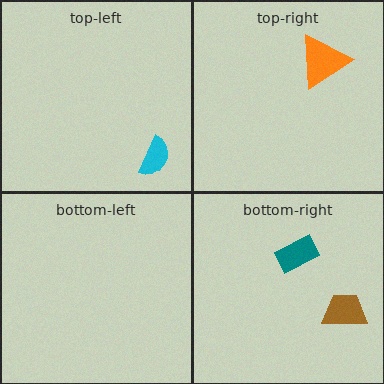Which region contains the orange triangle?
The top-right region.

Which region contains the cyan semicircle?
The top-left region.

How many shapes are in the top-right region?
1.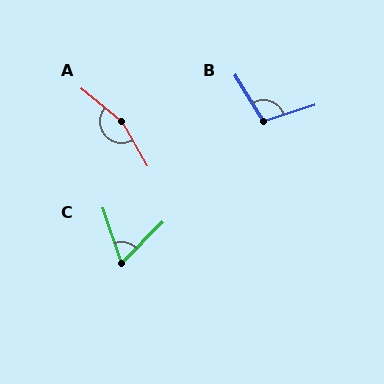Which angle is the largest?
A, at approximately 159 degrees.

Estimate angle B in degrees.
Approximately 104 degrees.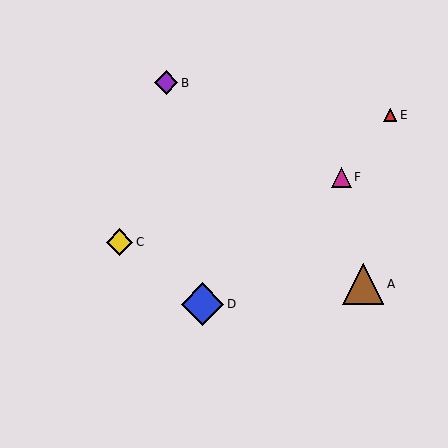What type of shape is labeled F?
Shape F is a magenta triangle.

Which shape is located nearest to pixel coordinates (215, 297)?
The blue diamond (labeled D) at (203, 304) is nearest to that location.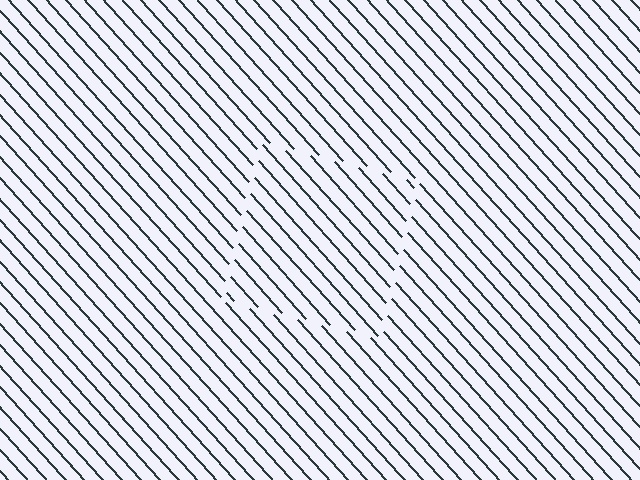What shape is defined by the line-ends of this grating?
An illusory square. The interior of the shape contains the same grating, shifted by half a period — the contour is defined by the phase discontinuity where line-ends from the inner and outer gratings abut.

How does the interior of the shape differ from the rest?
The interior of the shape contains the same grating, shifted by half a period — the contour is defined by the phase discontinuity where line-ends from the inner and outer gratings abut.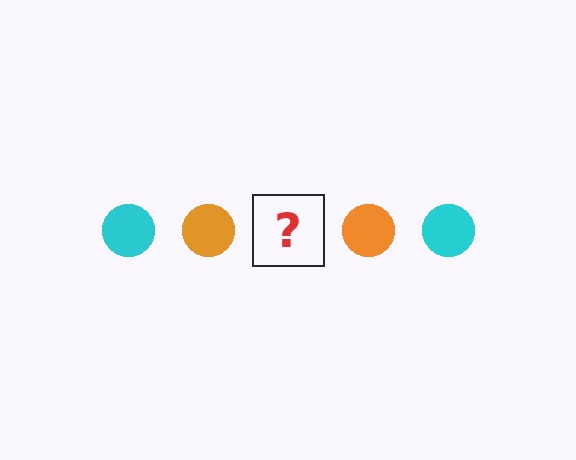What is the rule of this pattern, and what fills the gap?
The rule is that the pattern cycles through cyan, orange circles. The gap should be filled with a cyan circle.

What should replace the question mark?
The question mark should be replaced with a cyan circle.